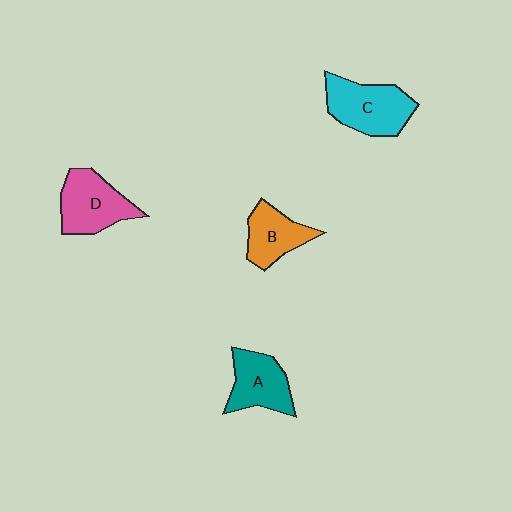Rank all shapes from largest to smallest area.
From largest to smallest: C (cyan), D (pink), A (teal), B (orange).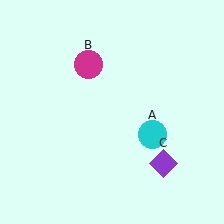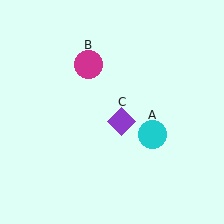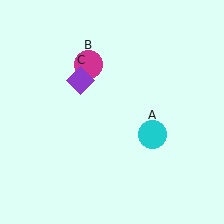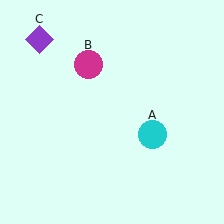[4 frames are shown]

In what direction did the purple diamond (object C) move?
The purple diamond (object C) moved up and to the left.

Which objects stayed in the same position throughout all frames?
Cyan circle (object A) and magenta circle (object B) remained stationary.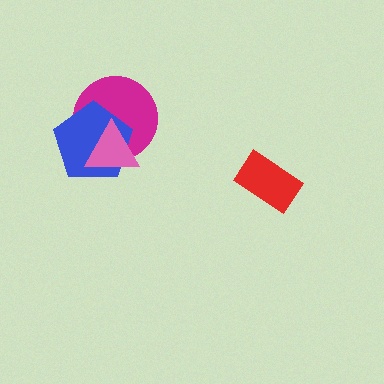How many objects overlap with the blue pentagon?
2 objects overlap with the blue pentagon.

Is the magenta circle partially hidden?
Yes, it is partially covered by another shape.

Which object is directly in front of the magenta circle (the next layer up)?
The blue pentagon is directly in front of the magenta circle.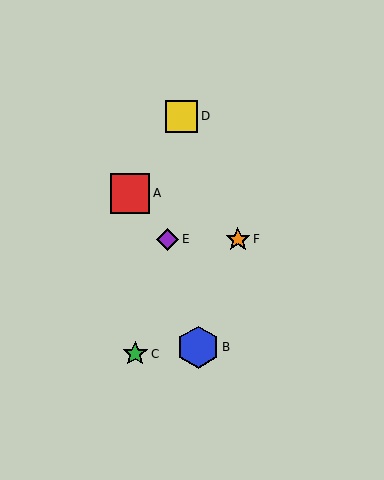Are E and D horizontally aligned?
No, E is at y≈239 and D is at y≈116.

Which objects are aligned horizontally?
Objects E, F are aligned horizontally.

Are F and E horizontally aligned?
Yes, both are at y≈239.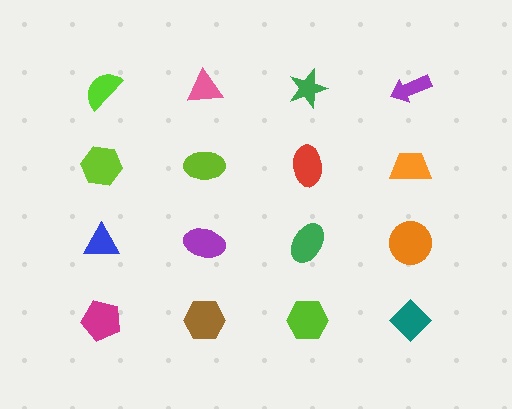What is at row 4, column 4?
A teal diamond.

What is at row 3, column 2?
A purple ellipse.